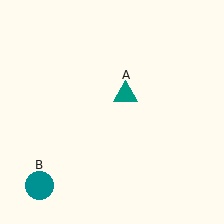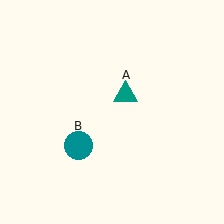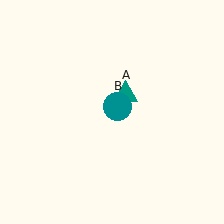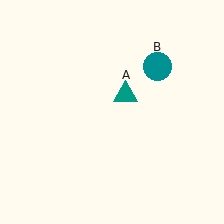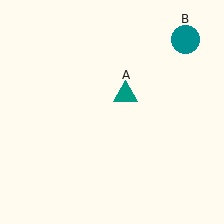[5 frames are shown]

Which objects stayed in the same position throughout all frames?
Teal triangle (object A) remained stationary.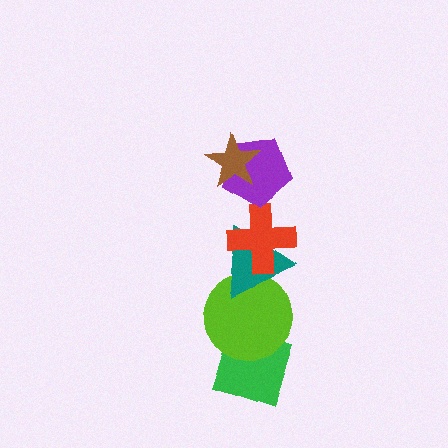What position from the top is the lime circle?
The lime circle is 5th from the top.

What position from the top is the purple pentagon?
The purple pentagon is 2nd from the top.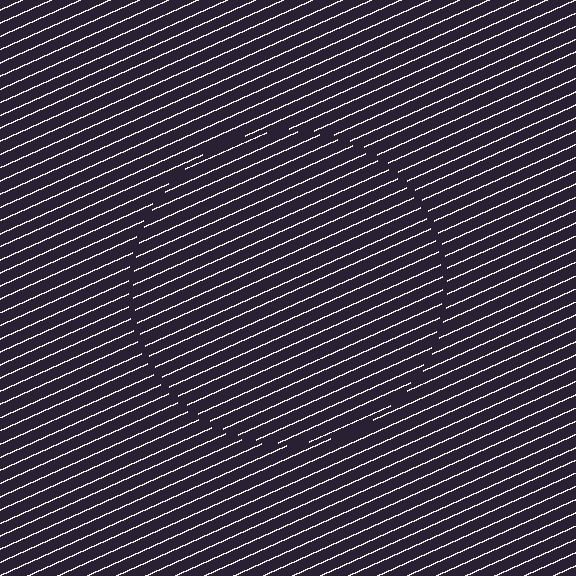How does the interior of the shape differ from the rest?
The interior of the shape contains the same grating, shifted by half a period — the contour is defined by the phase discontinuity where line-ends from the inner and outer gratings abut.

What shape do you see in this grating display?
An illusory circle. The interior of the shape contains the same grating, shifted by half a period — the contour is defined by the phase discontinuity where line-ends from the inner and outer gratings abut.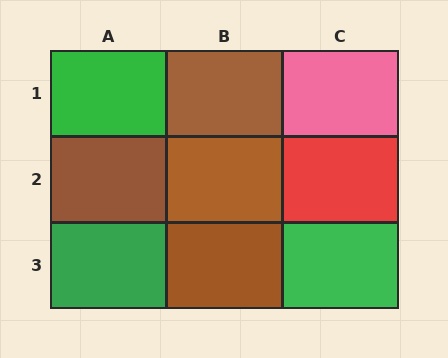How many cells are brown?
4 cells are brown.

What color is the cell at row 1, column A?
Green.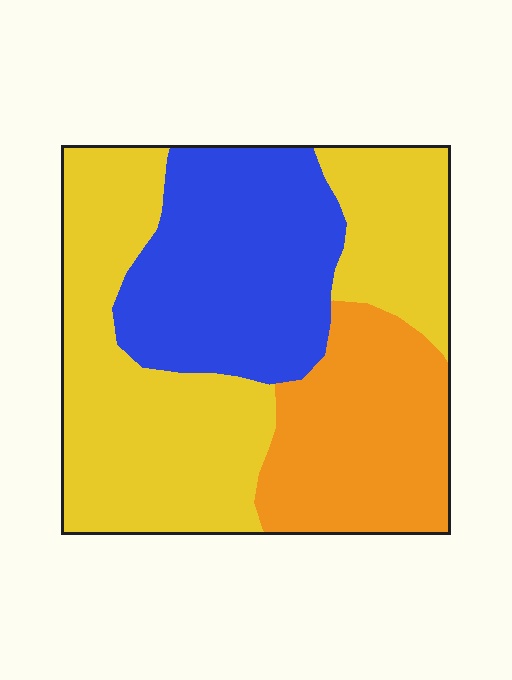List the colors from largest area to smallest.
From largest to smallest: yellow, blue, orange.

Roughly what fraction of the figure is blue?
Blue covers 29% of the figure.